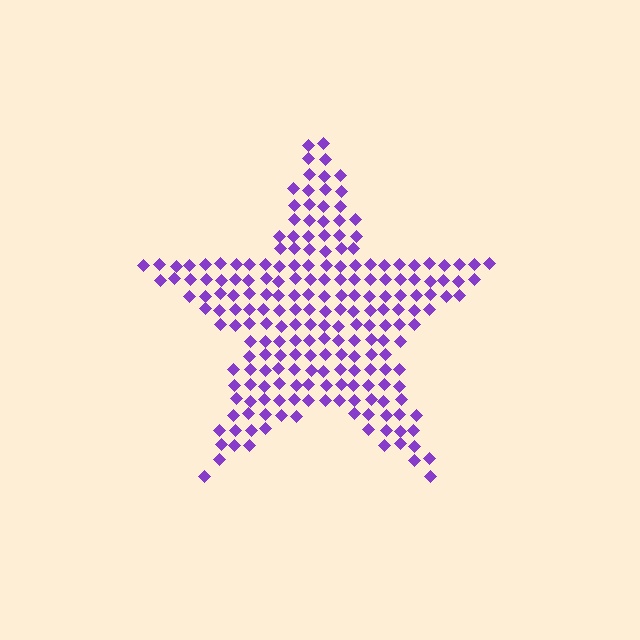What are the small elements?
The small elements are diamonds.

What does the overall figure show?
The overall figure shows a star.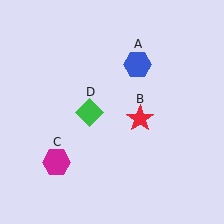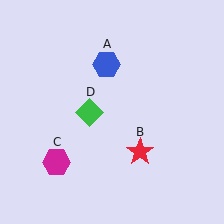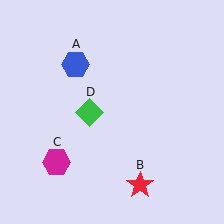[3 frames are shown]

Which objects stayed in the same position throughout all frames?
Magenta hexagon (object C) and green diamond (object D) remained stationary.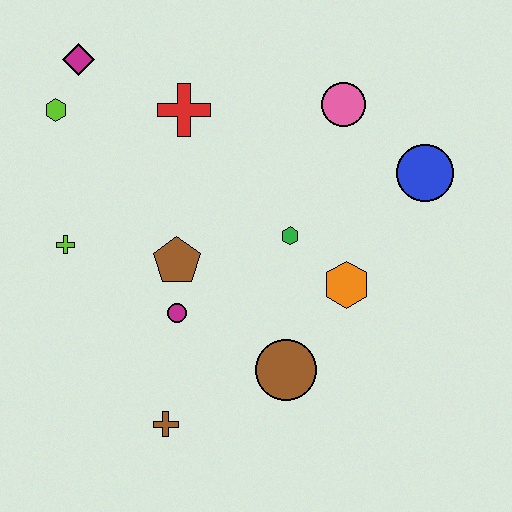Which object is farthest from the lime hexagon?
The blue circle is farthest from the lime hexagon.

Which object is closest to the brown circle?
The orange hexagon is closest to the brown circle.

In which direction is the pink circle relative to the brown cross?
The pink circle is above the brown cross.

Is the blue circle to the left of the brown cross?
No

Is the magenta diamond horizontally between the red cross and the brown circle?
No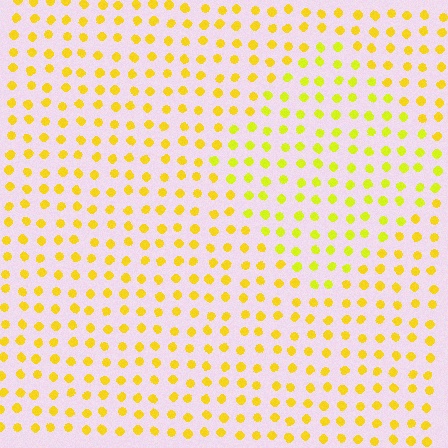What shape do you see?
I see a diamond.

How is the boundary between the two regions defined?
The boundary is defined purely by a slight shift in hue (about 18 degrees). Spacing, size, and orientation are identical on both sides.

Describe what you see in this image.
The image is filled with small yellow elements in a uniform arrangement. A diamond-shaped region is visible where the elements are tinted to a slightly different hue, forming a subtle color boundary.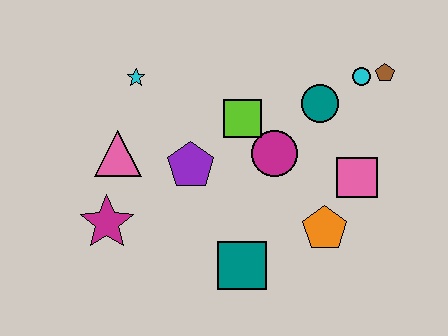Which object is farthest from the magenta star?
The brown pentagon is farthest from the magenta star.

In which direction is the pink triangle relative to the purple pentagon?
The pink triangle is to the left of the purple pentagon.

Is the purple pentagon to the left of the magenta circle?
Yes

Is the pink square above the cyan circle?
No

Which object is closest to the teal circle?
The cyan circle is closest to the teal circle.